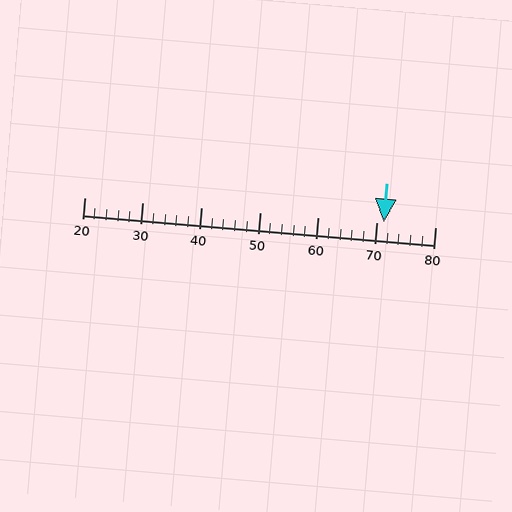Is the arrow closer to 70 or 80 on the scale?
The arrow is closer to 70.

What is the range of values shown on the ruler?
The ruler shows values from 20 to 80.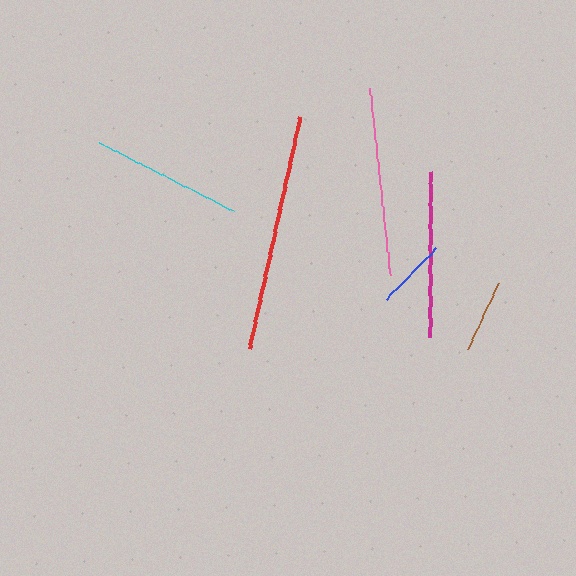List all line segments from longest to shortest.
From longest to shortest: red, pink, magenta, cyan, brown, blue.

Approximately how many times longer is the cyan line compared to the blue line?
The cyan line is approximately 2.1 times the length of the blue line.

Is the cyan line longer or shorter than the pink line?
The pink line is longer than the cyan line.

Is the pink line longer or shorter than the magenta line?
The pink line is longer than the magenta line.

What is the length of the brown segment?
The brown segment is approximately 73 pixels long.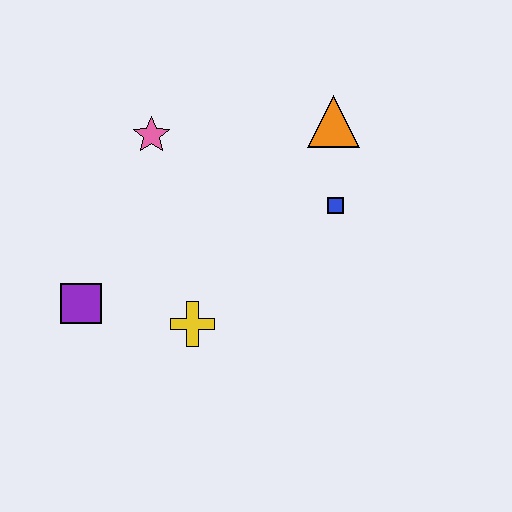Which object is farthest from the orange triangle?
The purple square is farthest from the orange triangle.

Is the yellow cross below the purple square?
Yes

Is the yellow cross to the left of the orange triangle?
Yes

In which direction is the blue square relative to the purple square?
The blue square is to the right of the purple square.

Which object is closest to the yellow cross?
The purple square is closest to the yellow cross.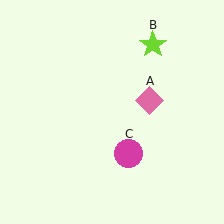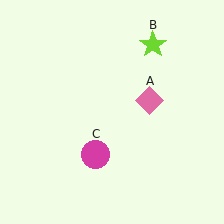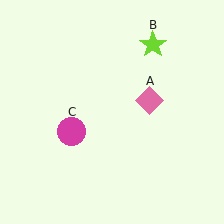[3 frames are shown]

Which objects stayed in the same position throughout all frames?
Pink diamond (object A) and lime star (object B) remained stationary.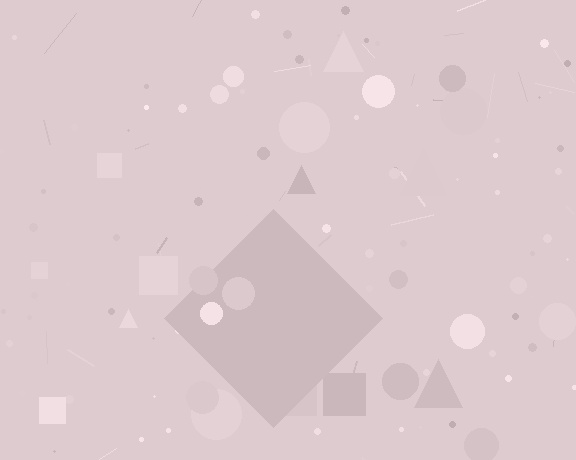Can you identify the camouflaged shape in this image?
The camouflaged shape is a diamond.